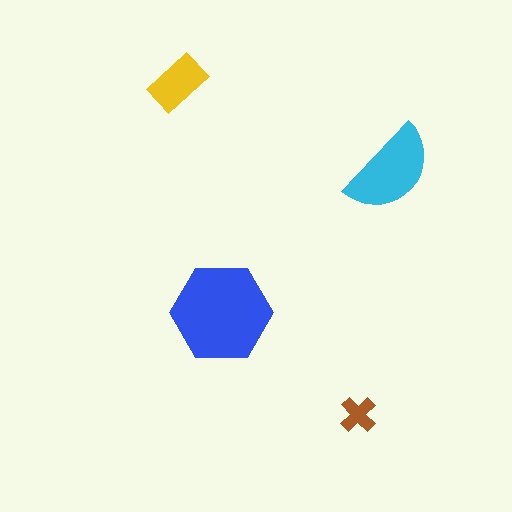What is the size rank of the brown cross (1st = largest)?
4th.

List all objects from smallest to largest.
The brown cross, the yellow rectangle, the cyan semicircle, the blue hexagon.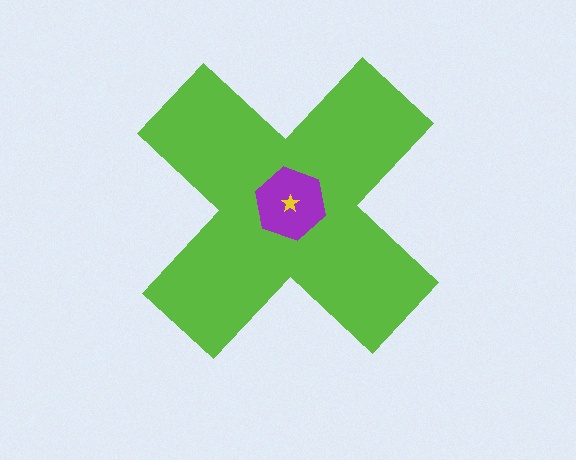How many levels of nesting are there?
3.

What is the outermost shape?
The lime cross.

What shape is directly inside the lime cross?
The purple hexagon.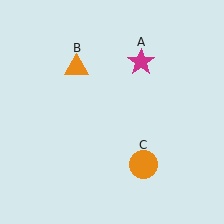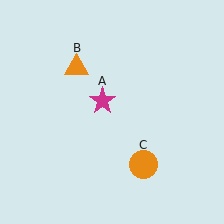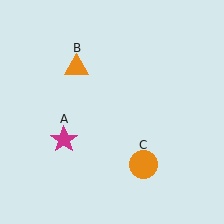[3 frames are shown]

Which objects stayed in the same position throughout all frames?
Orange triangle (object B) and orange circle (object C) remained stationary.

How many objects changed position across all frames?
1 object changed position: magenta star (object A).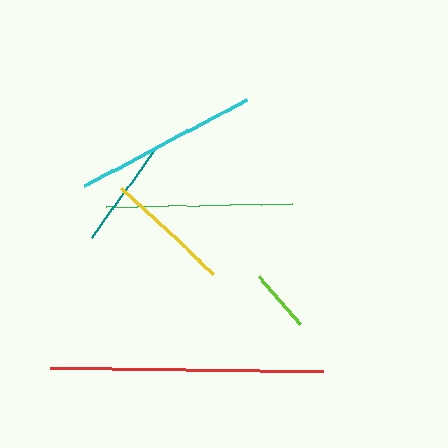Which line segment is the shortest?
The lime line is the shortest at approximately 63 pixels.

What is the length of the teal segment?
The teal segment is approximately 107 pixels long.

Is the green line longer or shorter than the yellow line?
The green line is longer than the yellow line.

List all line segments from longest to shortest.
From longest to shortest: red, green, cyan, yellow, teal, lime.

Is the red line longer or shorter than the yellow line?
The red line is longer than the yellow line.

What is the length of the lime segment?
The lime segment is approximately 63 pixels long.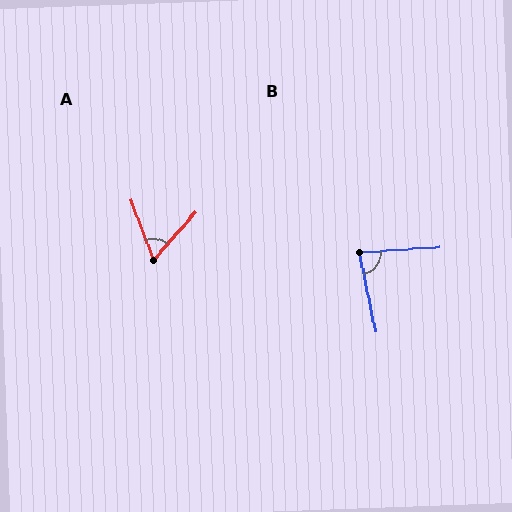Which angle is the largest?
B, at approximately 82 degrees.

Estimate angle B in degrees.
Approximately 82 degrees.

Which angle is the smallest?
A, at approximately 62 degrees.